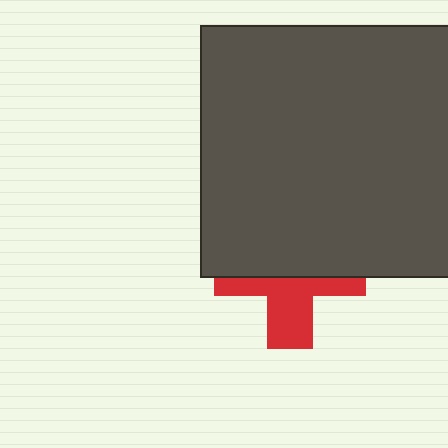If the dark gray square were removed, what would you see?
You would see the complete red cross.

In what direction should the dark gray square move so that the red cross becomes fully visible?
The dark gray square should move up. That is the shortest direction to clear the overlap and leave the red cross fully visible.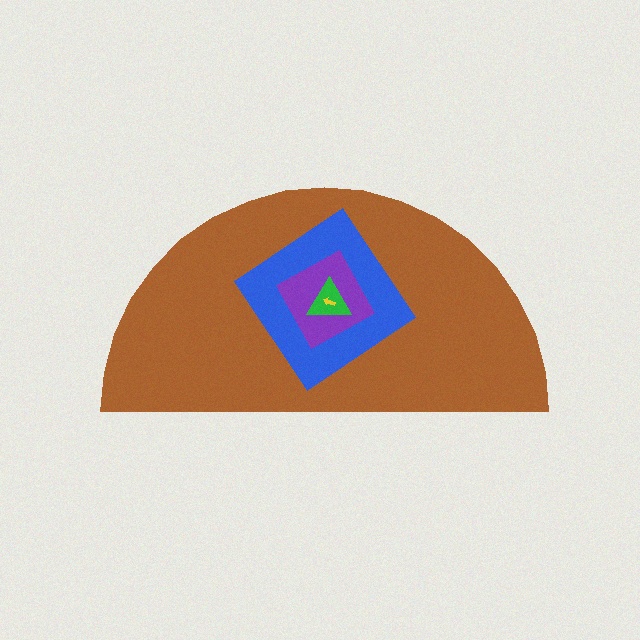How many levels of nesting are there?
5.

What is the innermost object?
The yellow arrow.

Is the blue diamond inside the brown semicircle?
Yes.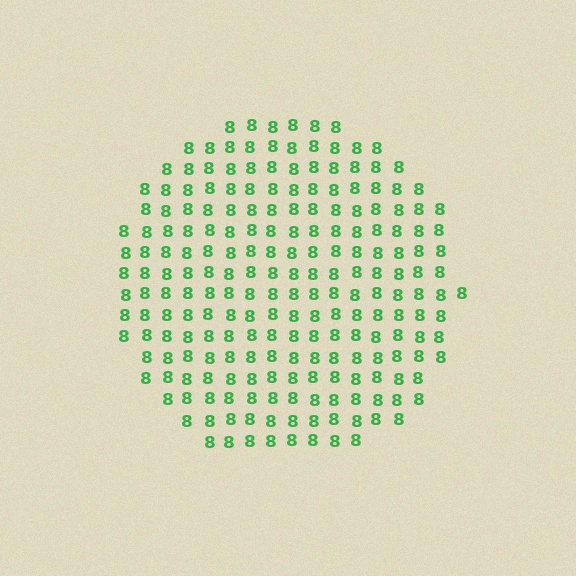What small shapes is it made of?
It is made of small digit 8's.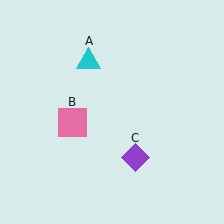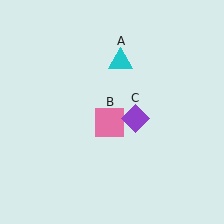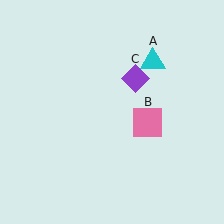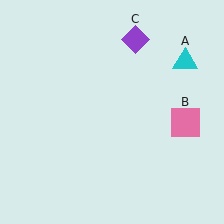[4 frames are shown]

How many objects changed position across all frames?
3 objects changed position: cyan triangle (object A), pink square (object B), purple diamond (object C).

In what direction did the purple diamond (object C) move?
The purple diamond (object C) moved up.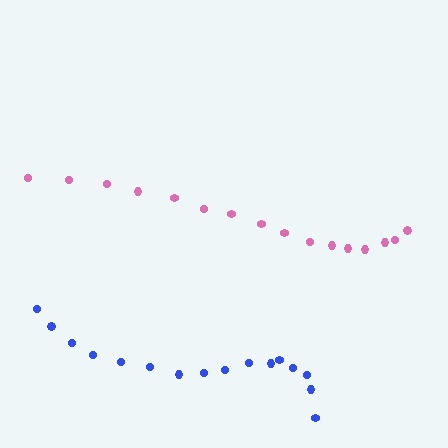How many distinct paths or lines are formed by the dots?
There are 2 distinct paths.